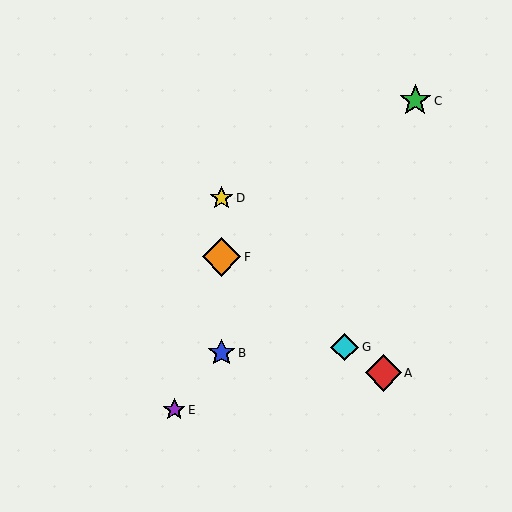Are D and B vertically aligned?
Yes, both are at x≈221.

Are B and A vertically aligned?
No, B is at x≈221 and A is at x≈383.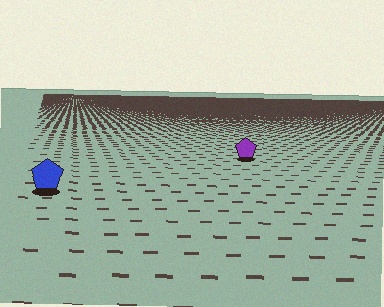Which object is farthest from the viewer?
The purple pentagon is farthest from the viewer. It appears smaller and the ground texture around it is denser.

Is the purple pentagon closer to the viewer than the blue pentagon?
No. The blue pentagon is closer — you can tell from the texture gradient: the ground texture is coarser near it.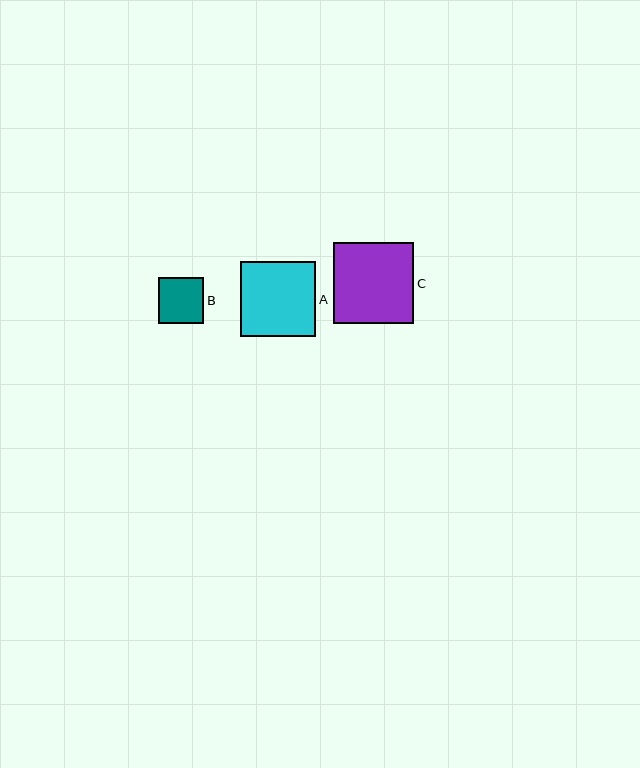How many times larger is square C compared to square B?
Square C is approximately 1.8 times the size of square B.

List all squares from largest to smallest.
From largest to smallest: C, A, B.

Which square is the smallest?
Square B is the smallest with a size of approximately 46 pixels.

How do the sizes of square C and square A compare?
Square C and square A are approximately the same size.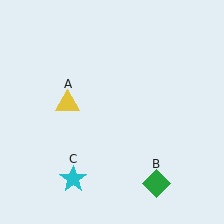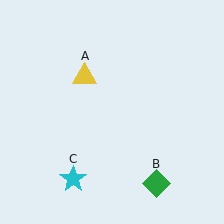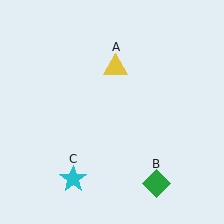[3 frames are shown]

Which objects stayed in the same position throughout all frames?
Green diamond (object B) and cyan star (object C) remained stationary.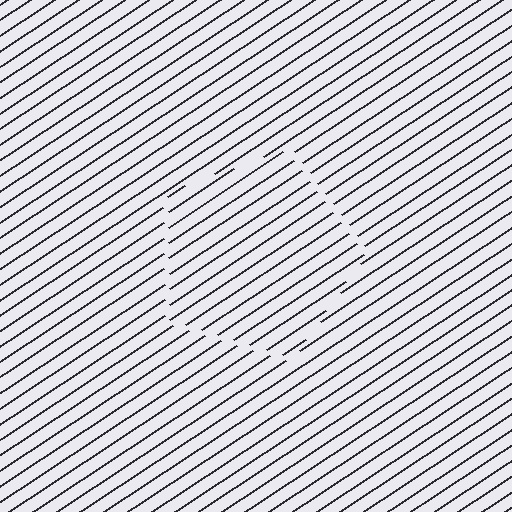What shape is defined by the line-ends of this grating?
An illusory pentagon. The interior of the shape contains the same grating, shifted by half a period — the contour is defined by the phase discontinuity where line-ends from the inner and outer gratings abut.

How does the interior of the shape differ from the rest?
The interior of the shape contains the same grating, shifted by half a period — the contour is defined by the phase discontinuity where line-ends from the inner and outer gratings abut.